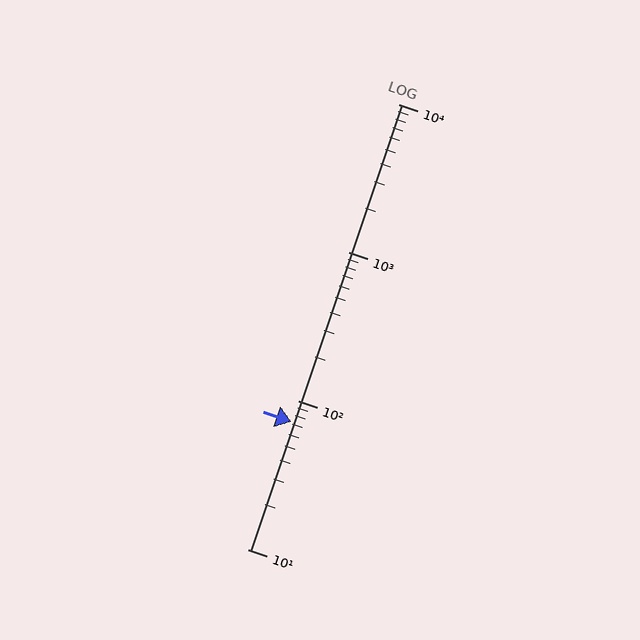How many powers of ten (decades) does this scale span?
The scale spans 3 decades, from 10 to 10000.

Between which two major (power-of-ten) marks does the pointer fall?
The pointer is between 10 and 100.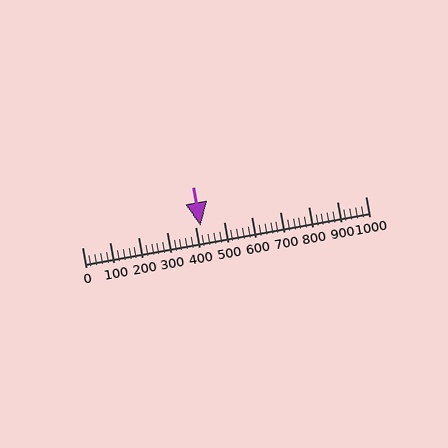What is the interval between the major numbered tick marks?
The major tick marks are spaced 100 units apart.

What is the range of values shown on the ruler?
The ruler shows values from 0 to 1000.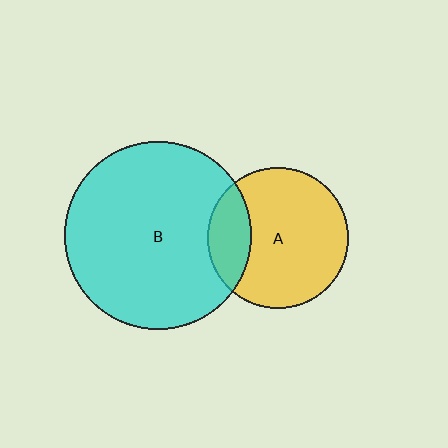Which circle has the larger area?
Circle B (cyan).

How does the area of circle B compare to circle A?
Approximately 1.8 times.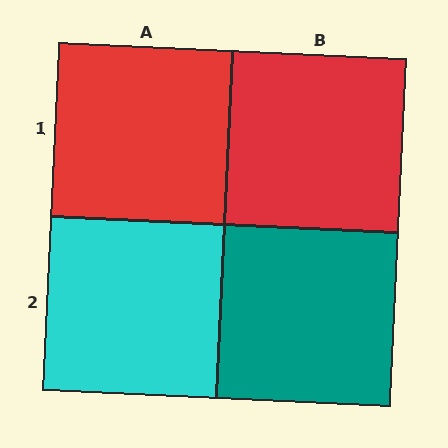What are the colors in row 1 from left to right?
Red, red.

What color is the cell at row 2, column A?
Cyan.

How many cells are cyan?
1 cell is cyan.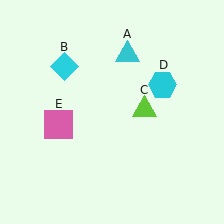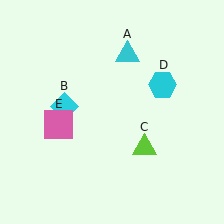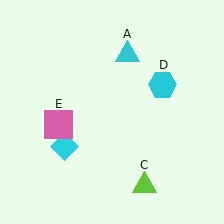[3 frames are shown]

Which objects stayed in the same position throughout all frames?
Cyan triangle (object A) and cyan hexagon (object D) and pink square (object E) remained stationary.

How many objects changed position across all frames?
2 objects changed position: cyan diamond (object B), lime triangle (object C).